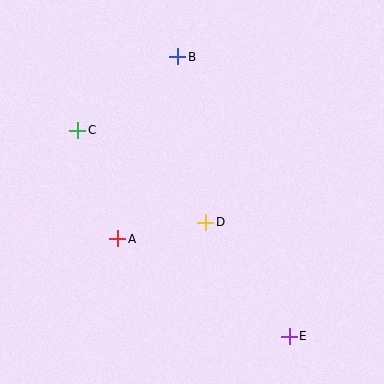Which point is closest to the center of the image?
Point D at (206, 222) is closest to the center.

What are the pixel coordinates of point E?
Point E is at (289, 336).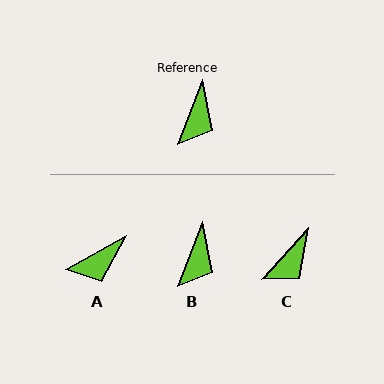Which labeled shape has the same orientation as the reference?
B.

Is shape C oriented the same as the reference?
No, it is off by about 21 degrees.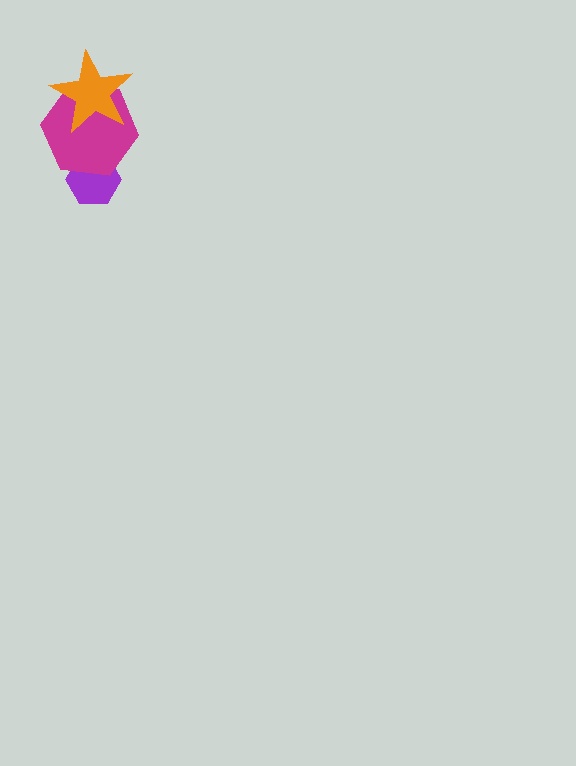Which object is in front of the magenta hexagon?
The orange star is in front of the magenta hexagon.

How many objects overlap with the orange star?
1 object overlaps with the orange star.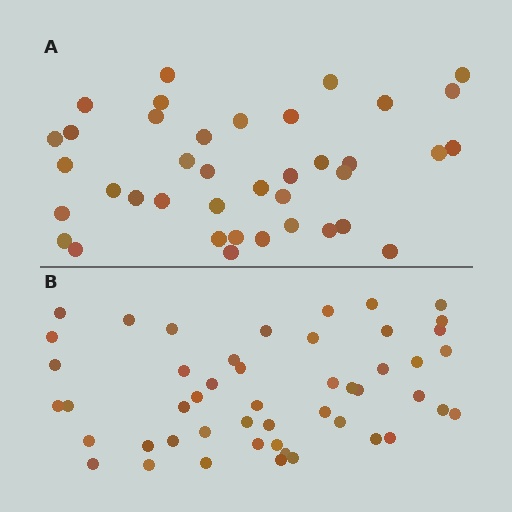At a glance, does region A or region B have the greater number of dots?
Region B (the bottom region) has more dots.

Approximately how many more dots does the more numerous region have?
Region B has roughly 10 or so more dots than region A.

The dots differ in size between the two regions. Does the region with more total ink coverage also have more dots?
No. Region A has more total ink coverage because its dots are larger, but region B actually contains more individual dots. Total area can be misleading — the number of items is what matters here.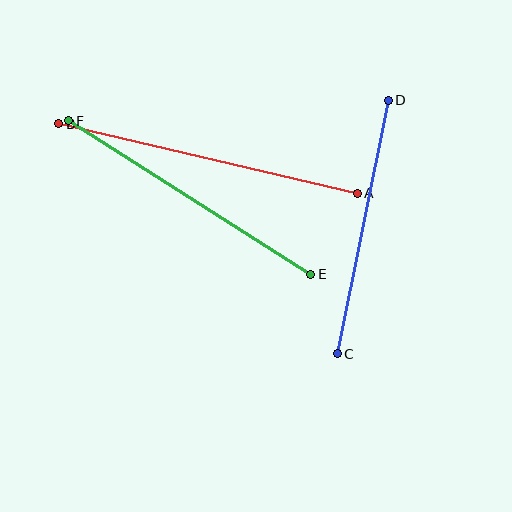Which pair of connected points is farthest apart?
Points A and B are farthest apart.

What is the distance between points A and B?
The distance is approximately 307 pixels.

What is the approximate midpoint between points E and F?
The midpoint is at approximately (190, 197) pixels.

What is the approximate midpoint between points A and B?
The midpoint is at approximately (208, 159) pixels.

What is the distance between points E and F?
The distance is approximately 286 pixels.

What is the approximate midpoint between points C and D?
The midpoint is at approximately (363, 227) pixels.